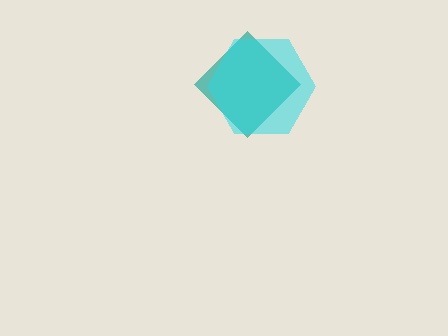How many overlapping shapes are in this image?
There are 2 overlapping shapes in the image.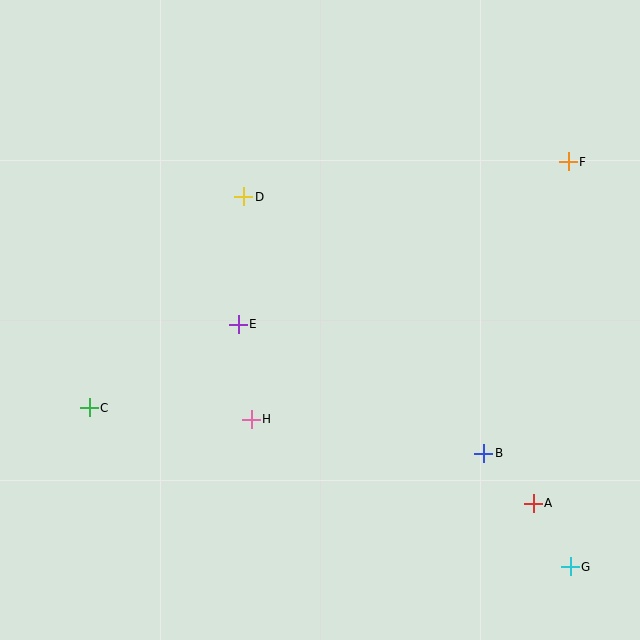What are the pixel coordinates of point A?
Point A is at (533, 503).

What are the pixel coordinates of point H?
Point H is at (251, 419).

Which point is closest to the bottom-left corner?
Point C is closest to the bottom-left corner.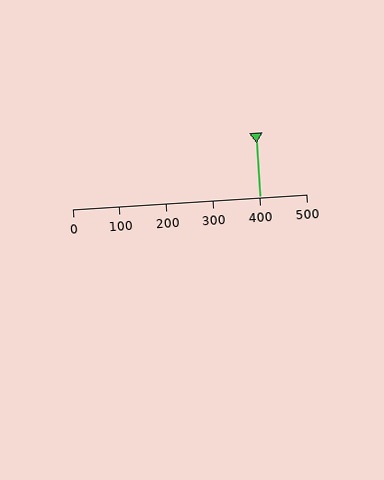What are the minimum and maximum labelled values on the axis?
The axis runs from 0 to 500.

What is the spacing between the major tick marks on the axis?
The major ticks are spaced 100 apart.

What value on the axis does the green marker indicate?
The marker indicates approximately 400.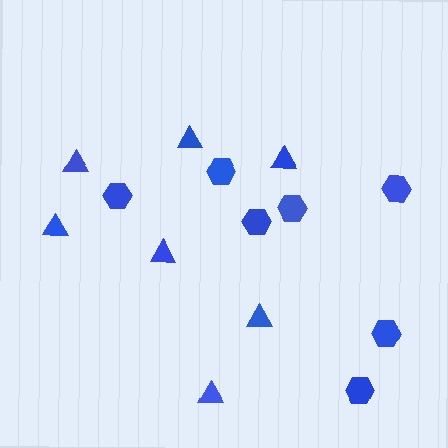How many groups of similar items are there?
There are 2 groups: one group of hexagons (7) and one group of triangles (7).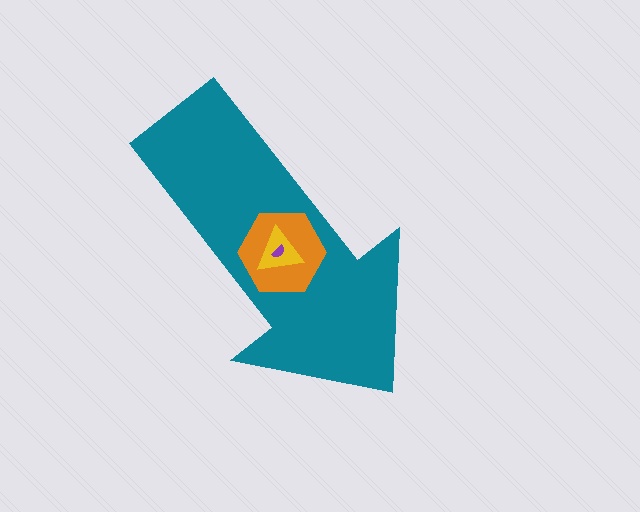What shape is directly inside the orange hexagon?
The yellow triangle.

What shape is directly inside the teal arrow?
The orange hexagon.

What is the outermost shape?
The teal arrow.